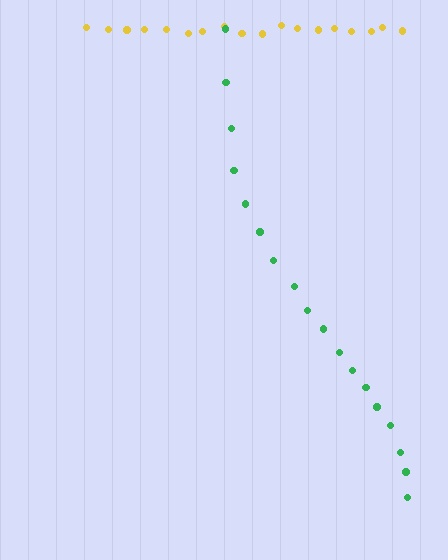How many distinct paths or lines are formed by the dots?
There are 2 distinct paths.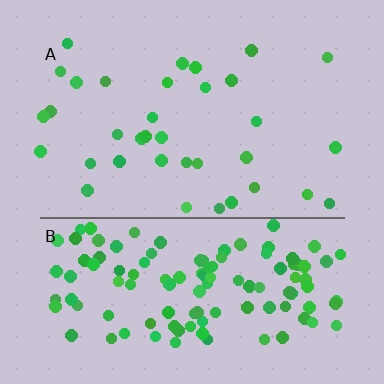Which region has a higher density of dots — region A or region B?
B (the bottom).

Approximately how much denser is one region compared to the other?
Approximately 3.5× — region B over region A.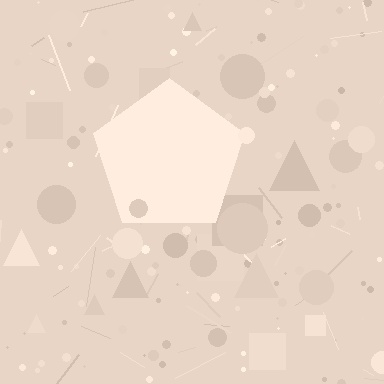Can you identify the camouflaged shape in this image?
The camouflaged shape is a pentagon.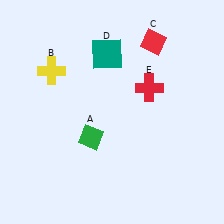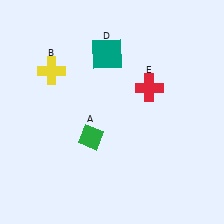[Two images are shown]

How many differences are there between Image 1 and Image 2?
There is 1 difference between the two images.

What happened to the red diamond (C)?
The red diamond (C) was removed in Image 2. It was in the top-right area of Image 1.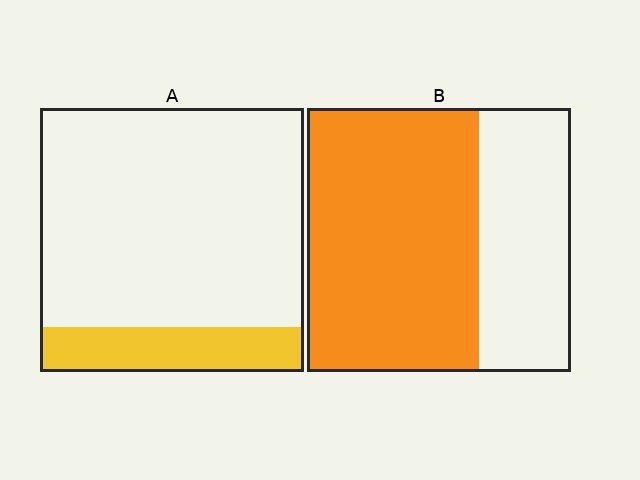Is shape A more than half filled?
No.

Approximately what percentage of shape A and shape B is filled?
A is approximately 15% and B is approximately 65%.